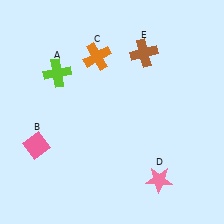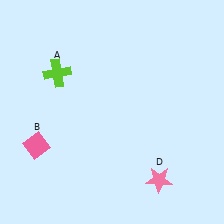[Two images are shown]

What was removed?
The orange cross (C), the brown cross (E) were removed in Image 2.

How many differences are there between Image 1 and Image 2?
There are 2 differences between the two images.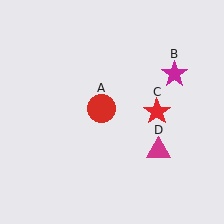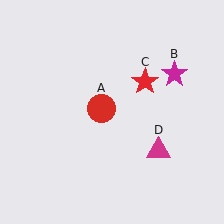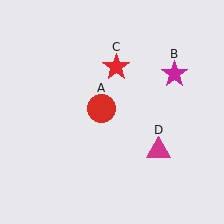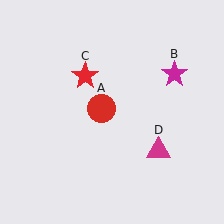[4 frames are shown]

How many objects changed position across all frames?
1 object changed position: red star (object C).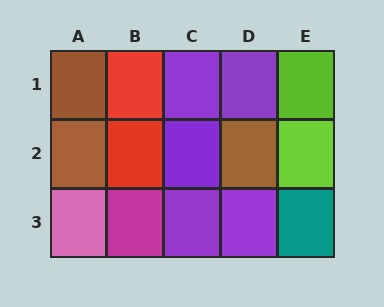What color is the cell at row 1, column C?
Purple.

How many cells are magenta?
1 cell is magenta.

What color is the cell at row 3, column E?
Teal.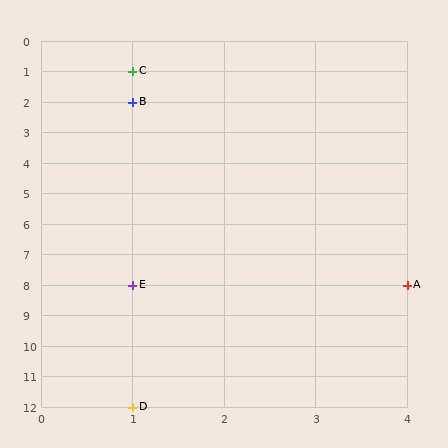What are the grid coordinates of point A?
Point A is at grid coordinates (4, 8).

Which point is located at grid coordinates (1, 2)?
Point B is at (1, 2).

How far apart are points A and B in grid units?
Points A and B are 3 columns and 6 rows apart (about 6.7 grid units diagonally).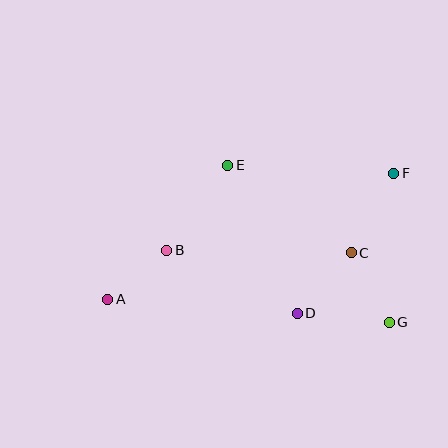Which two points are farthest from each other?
Points A and F are farthest from each other.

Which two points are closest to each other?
Points A and B are closest to each other.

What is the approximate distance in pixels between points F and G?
The distance between F and G is approximately 149 pixels.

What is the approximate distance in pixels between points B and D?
The distance between B and D is approximately 145 pixels.